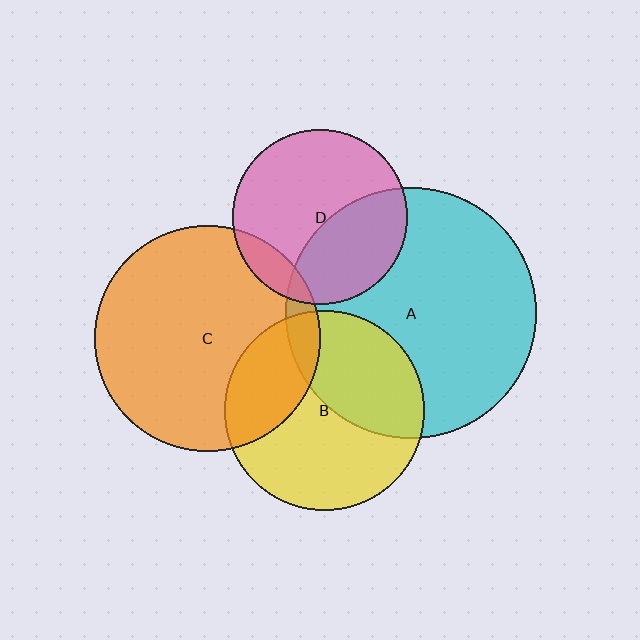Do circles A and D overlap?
Yes.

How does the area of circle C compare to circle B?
Approximately 1.3 times.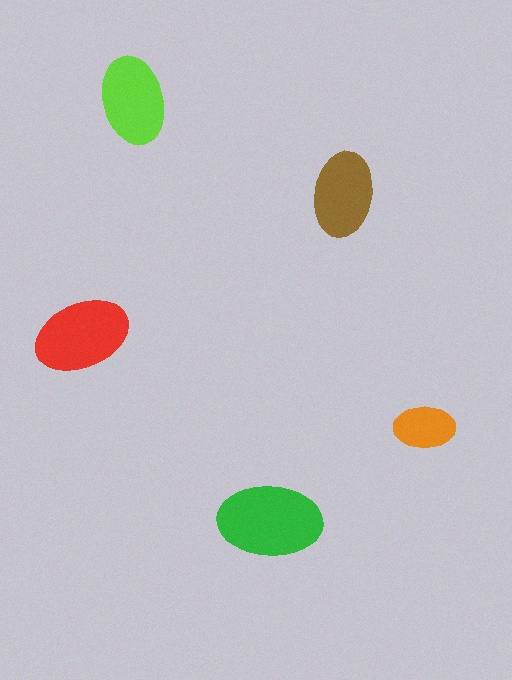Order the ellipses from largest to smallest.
the green one, the red one, the lime one, the brown one, the orange one.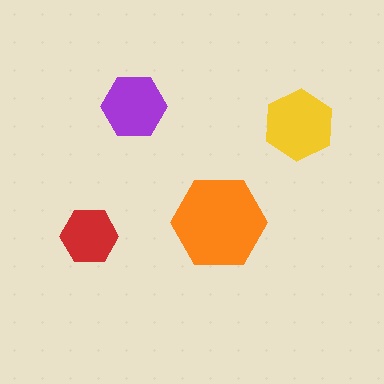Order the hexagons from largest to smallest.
the orange one, the yellow one, the purple one, the red one.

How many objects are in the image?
There are 4 objects in the image.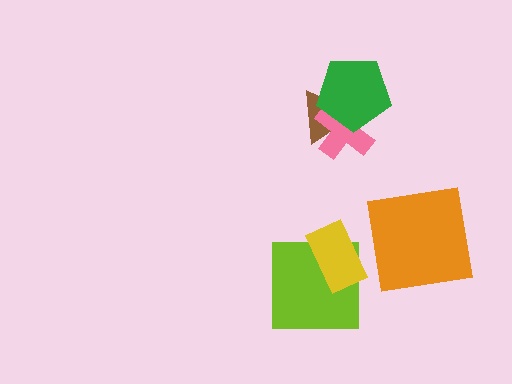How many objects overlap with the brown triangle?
2 objects overlap with the brown triangle.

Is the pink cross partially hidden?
Yes, it is partially covered by another shape.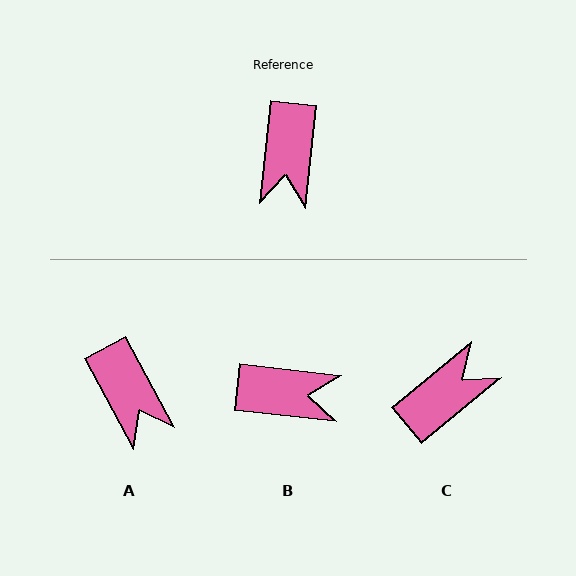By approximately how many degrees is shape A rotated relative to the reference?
Approximately 35 degrees counter-clockwise.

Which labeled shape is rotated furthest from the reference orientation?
C, about 136 degrees away.